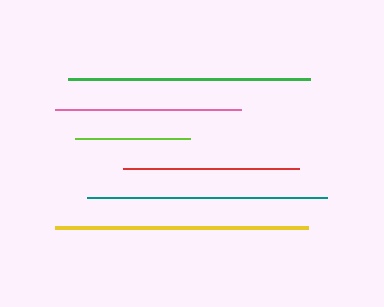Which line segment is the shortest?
The lime line is the shortest at approximately 115 pixels.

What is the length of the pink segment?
The pink segment is approximately 186 pixels long.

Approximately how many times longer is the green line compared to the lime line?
The green line is approximately 2.1 times the length of the lime line.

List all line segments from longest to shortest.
From longest to shortest: yellow, green, teal, pink, red, lime.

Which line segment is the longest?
The yellow line is the longest at approximately 253 pixels.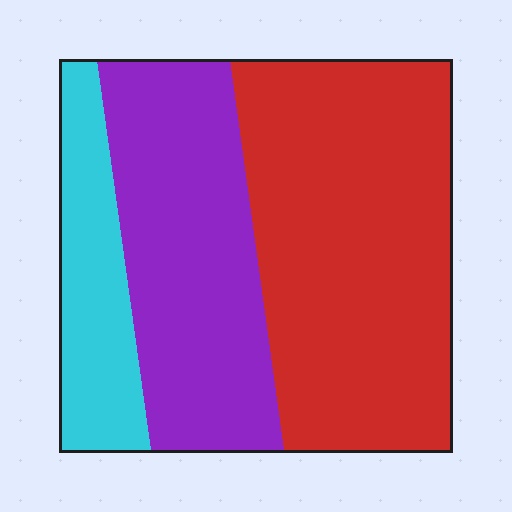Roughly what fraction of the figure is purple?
Purple takes up about one third (1/3) of the figure.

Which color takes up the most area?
Red, at roughly 50%.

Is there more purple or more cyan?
Purple.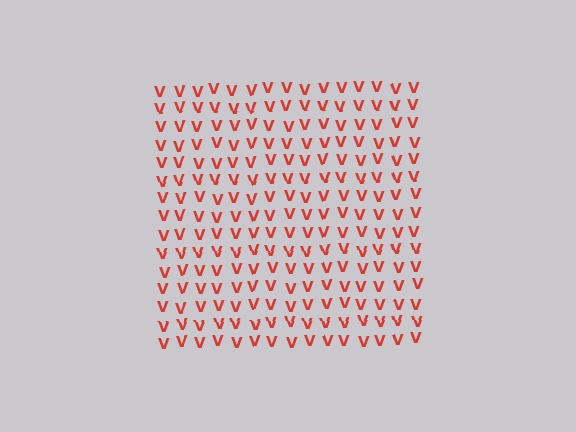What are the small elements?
The small elements are letter V's.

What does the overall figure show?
The overall figure shows a square.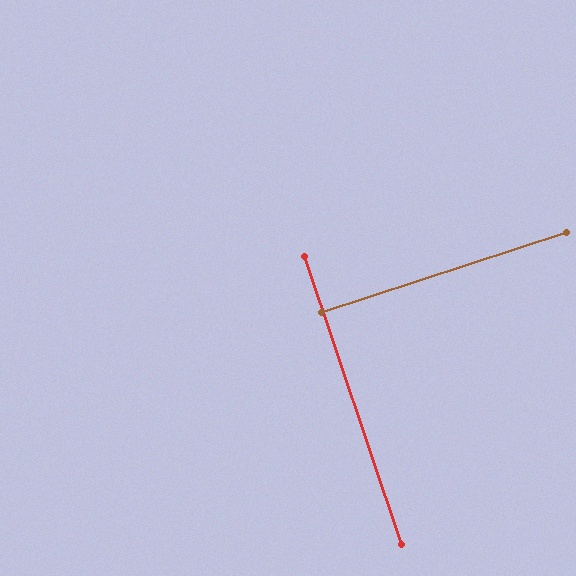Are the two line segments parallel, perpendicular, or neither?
Perpendicular — they meet at approximately 89°.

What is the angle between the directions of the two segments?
Approximately 89 degrees.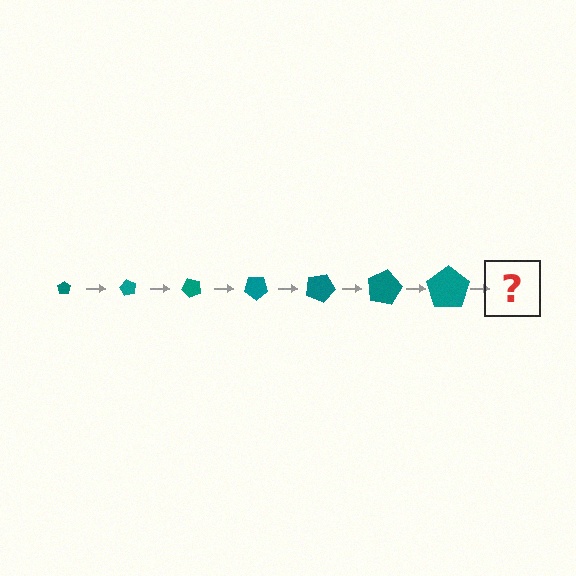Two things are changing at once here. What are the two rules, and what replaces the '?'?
The two rules are that the pentagon grows larger each step and it rotates 60 degrees each step. The '?' should be a pentagon, larger than the previous one and rotated 420 degrees from the start.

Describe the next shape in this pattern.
It should be a pentagon, larger than the previous one and rotated 420 degrees from the start.